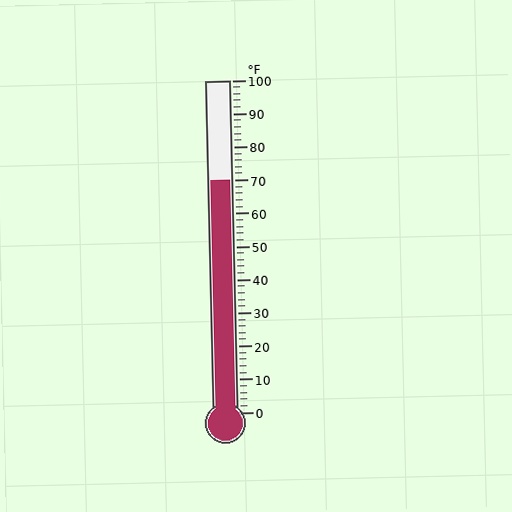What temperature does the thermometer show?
The thermometer shows approximately 70°F.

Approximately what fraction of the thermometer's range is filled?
The thermometer is filled to approximately 70% of its range.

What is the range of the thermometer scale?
The thermometer scale ranges from 0°F to 100°F.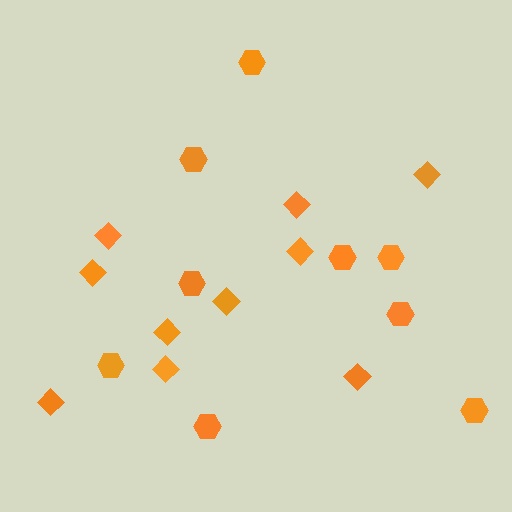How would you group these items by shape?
There are 2 groups: one group of hexagons (9) and one group of diamonds (10).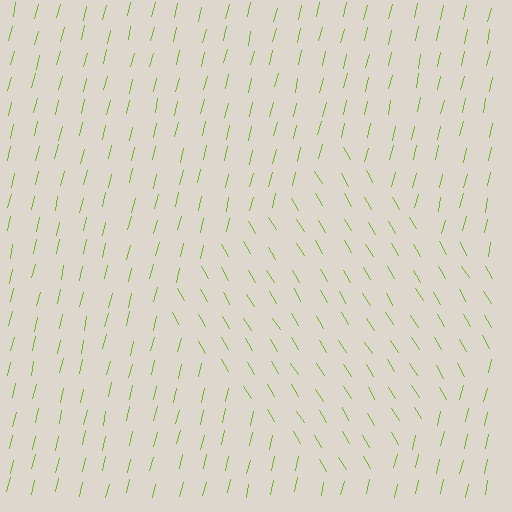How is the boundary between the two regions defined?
The boundary is defined purely by a change in line orientation (approximately 45 degrees difference). All lines are the same color and thickness.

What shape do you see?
I see a diamond.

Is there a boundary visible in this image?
Yes, there is a texture boundary formed by a change in line orientation.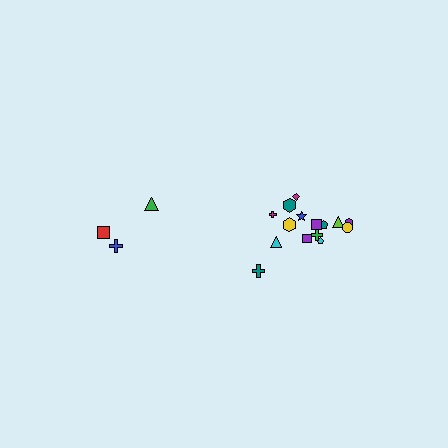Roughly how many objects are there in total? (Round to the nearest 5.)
Roughly 20 objects in total.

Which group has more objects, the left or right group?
The right group.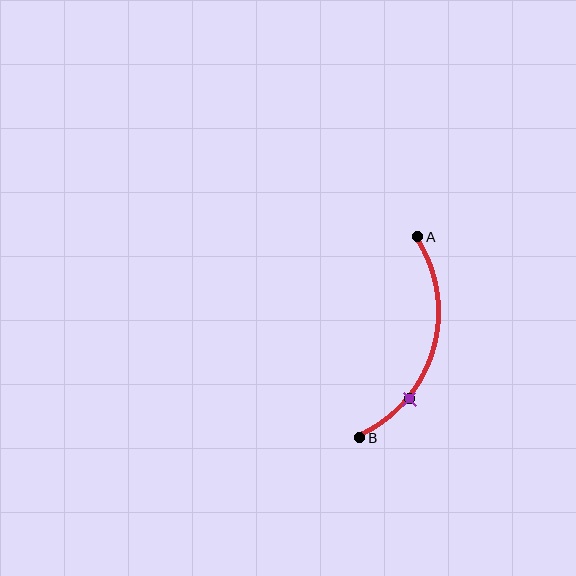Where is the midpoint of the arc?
The arc midpoint is the point on the curve farthest from the straight line joining A and B. It sits to the right of that line.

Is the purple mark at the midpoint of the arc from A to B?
No. The purple mark lies on the arc but is closer to endpoint B. The arc midpoint would be at the point on the curve equidistant along the arc from both A and B.